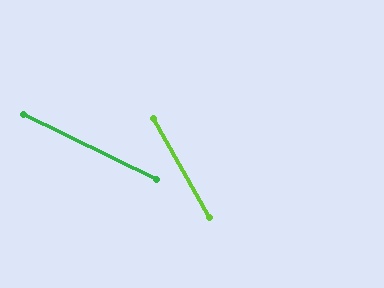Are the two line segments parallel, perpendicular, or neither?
Neither parallel nor perpendicular — they differ by about 34°.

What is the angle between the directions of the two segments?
Approximately 34 degrees.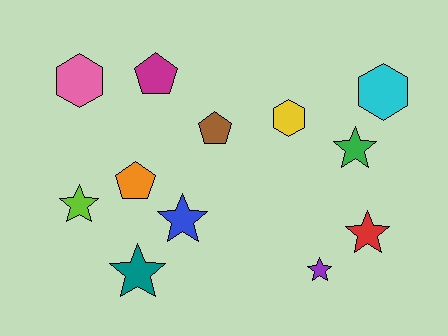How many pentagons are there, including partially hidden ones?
There are 3 pentagons.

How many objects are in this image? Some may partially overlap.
There are 12 objects.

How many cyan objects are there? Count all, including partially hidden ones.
There is 1 cyan object.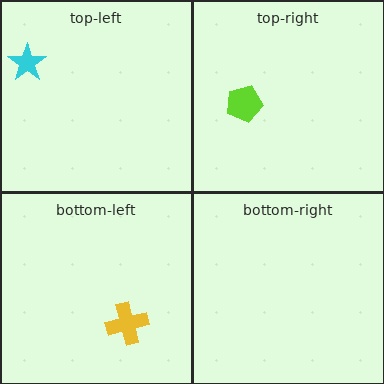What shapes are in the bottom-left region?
The yellow cross.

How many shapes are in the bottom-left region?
1.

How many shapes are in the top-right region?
1.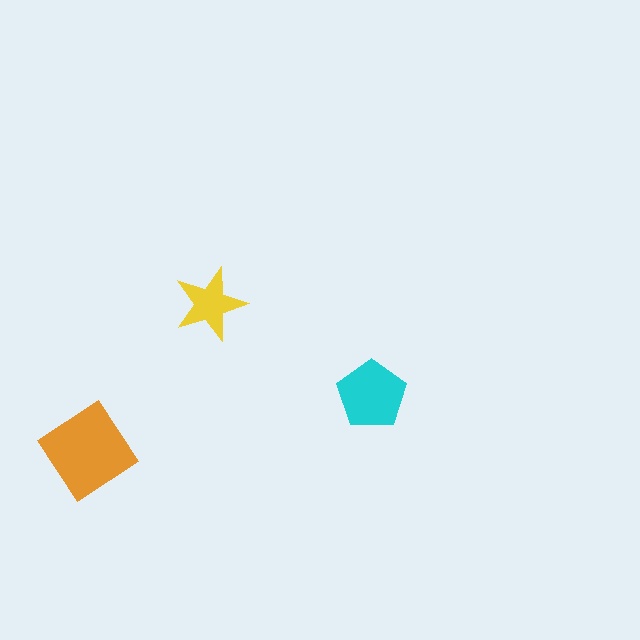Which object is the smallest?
The yellow star.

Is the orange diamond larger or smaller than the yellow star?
Larger.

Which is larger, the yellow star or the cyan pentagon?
The cyan pentagon.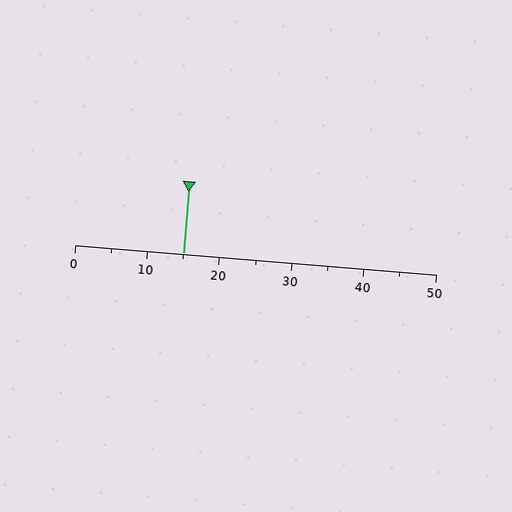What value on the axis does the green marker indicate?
The marker indicates approximately 15.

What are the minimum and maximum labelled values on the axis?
The axis runs from 0 to 50.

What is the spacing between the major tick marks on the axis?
The major ticks are spaced 10 apart.